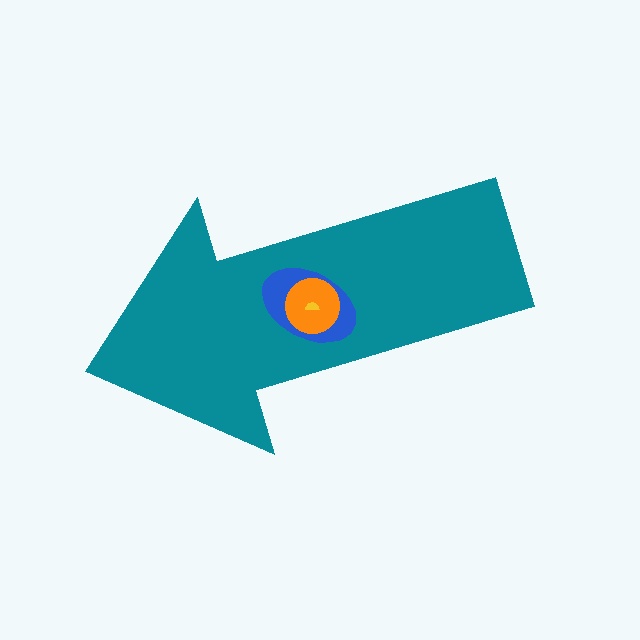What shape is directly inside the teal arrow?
The blue ellipse.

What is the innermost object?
The yellow semicircle.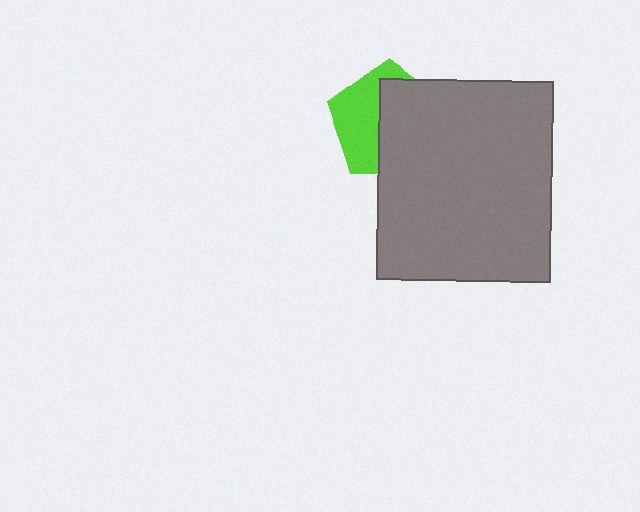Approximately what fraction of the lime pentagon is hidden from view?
Roughly 57% of the lime pentagon is hidden behind the gray rectangle.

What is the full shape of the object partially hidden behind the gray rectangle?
The partially hidden object is a lime pentagon.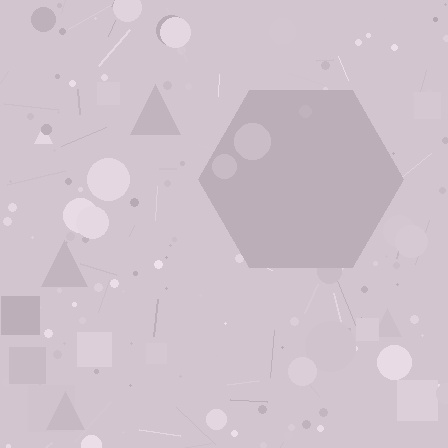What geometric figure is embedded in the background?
A hexagon is embedded in the background.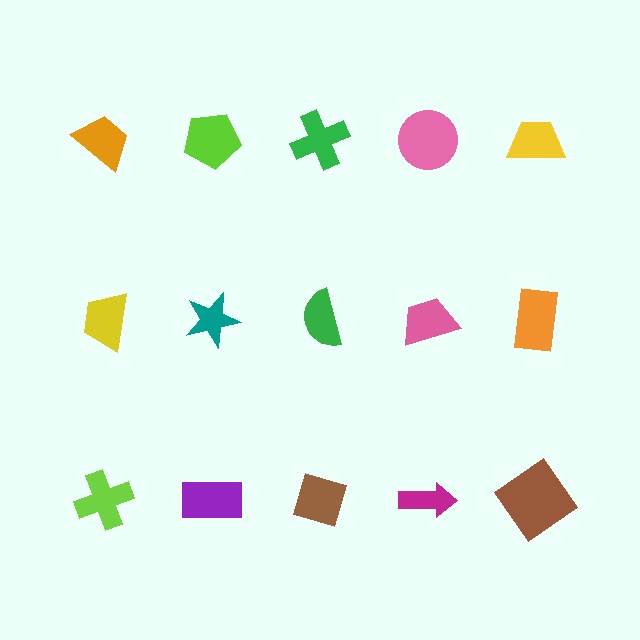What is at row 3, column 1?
A lime cross.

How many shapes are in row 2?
5 shapes.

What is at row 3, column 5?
A brown diamond.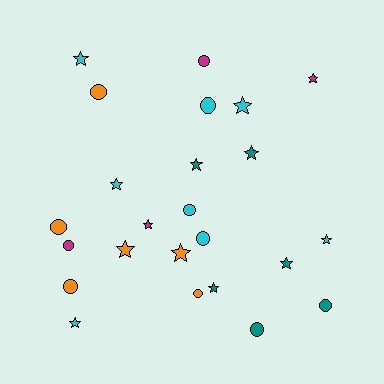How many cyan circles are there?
There are 3 cyan circles.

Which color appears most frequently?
Cyan, with 8 objects.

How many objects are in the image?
There are 24 objects.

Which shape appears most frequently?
Star, with 13 objects.